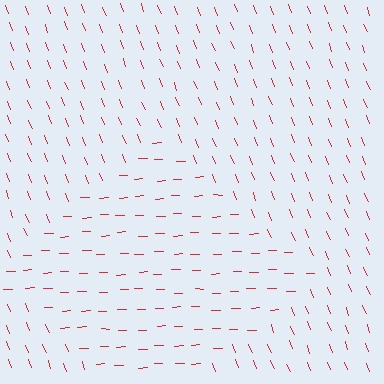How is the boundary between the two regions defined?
The boundary is defined purely by a change in line orientation (approximately 70 degrees difference). All lines are the same color and thickness.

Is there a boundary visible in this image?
Yes, there is a texture boundary formed by a change in line orientation.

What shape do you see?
I see a diamond.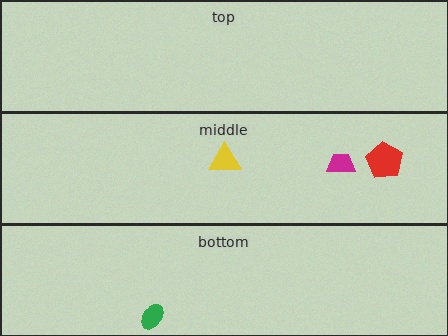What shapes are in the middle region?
The magenta trapezoid, the yellow triangle, the red pentagon.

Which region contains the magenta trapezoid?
The middle region.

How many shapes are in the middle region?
3.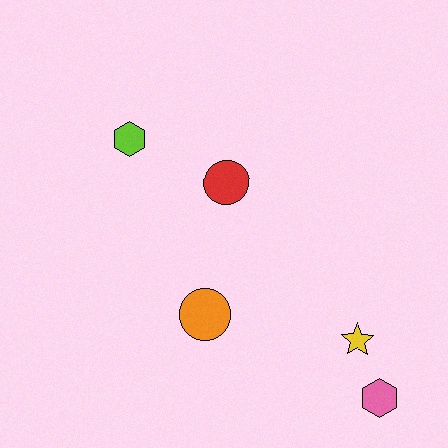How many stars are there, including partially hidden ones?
There is 1 star.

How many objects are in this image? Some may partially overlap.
There are 5 objects.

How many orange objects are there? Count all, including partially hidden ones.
There is 1 orange object.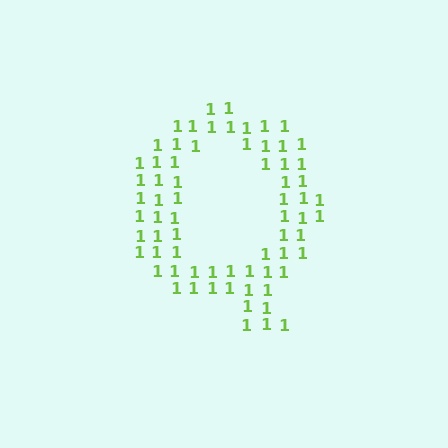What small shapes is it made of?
It is made of small digit 1's.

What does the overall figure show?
The overall figure shows the letter Q.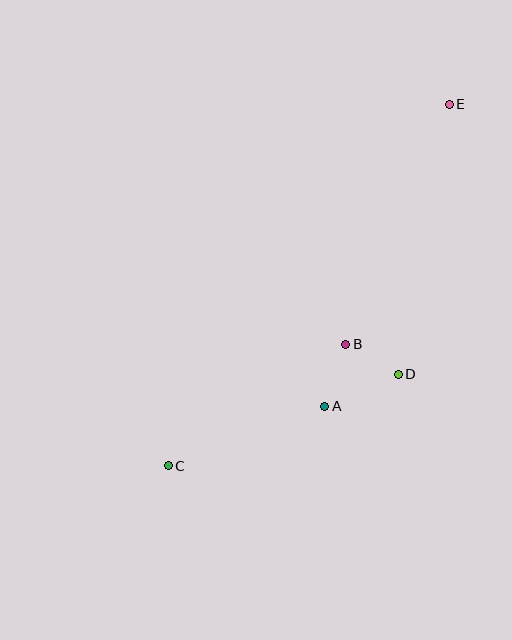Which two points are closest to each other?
Points B and D are closest to each other.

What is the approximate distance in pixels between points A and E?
The distance between A and E is approximately 327 pixels.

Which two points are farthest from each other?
Points C and E are farthest from each other.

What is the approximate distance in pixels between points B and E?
The distance between B and E is approximately 262 pixels.